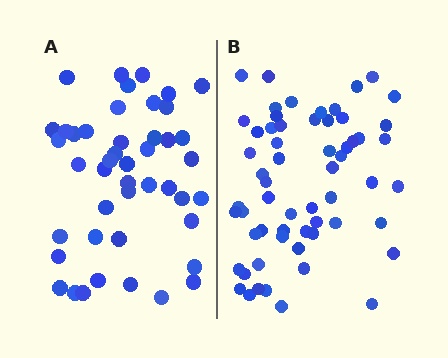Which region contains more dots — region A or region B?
Region B (the right region) has more dots.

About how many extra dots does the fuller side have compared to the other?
Region B has approximately 15 more dots than region A.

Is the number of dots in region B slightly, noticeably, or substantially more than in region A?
Region B has noticeably more, but not dramatically so. The ratio is roughly 1.3 to 1.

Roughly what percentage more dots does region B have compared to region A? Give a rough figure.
About 35% more.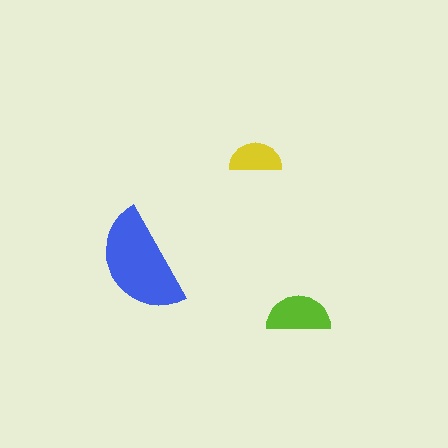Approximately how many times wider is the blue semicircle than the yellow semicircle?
About 2 times wider.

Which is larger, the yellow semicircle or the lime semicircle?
The lime one.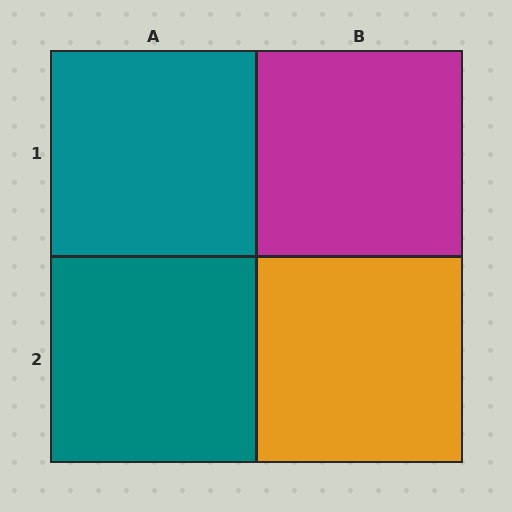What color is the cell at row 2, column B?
Orange.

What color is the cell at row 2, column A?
Teal.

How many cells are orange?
1 cell is orange.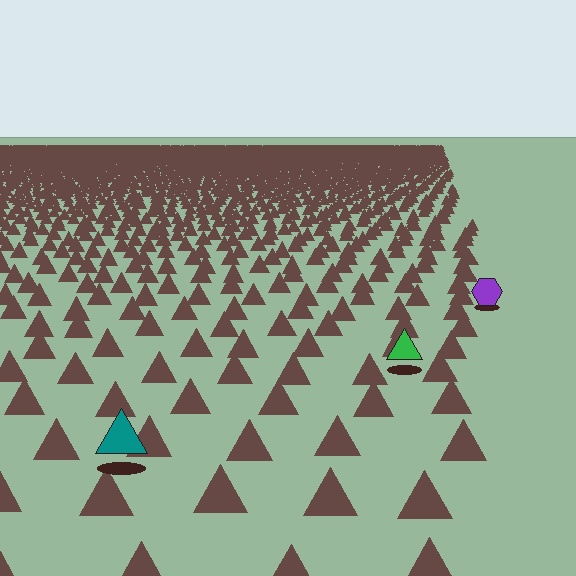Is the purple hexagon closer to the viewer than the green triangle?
No. The green triangle is closer — you can tell from the texture gradient: the ground texture is coarser near it.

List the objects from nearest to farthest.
From nearest to farthest: the teal triangle, the green triangle, the purple hexagon.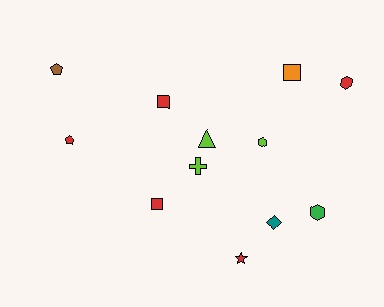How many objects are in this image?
There are 12 objects.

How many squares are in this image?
There are 3 squares.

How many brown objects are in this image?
There is 1 brown object.